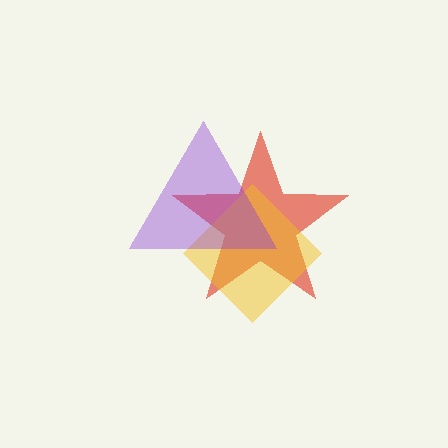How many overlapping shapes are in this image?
There are 3 overlapping shapes in the image.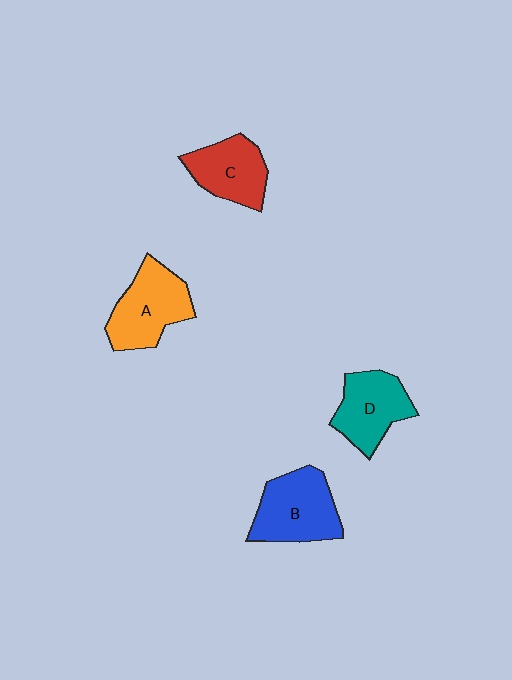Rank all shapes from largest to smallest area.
From largest to smallest: B (blue), A (orange), D (teal), C (red).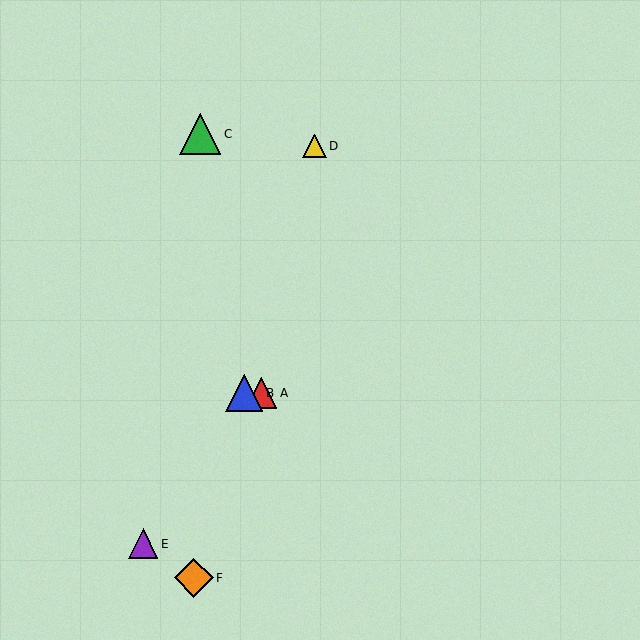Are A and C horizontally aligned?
No, A is at y≈393 and C is at y≈134.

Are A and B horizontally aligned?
Yes, both are at y≈393.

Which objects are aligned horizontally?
Objects A, B are aligned horizontally.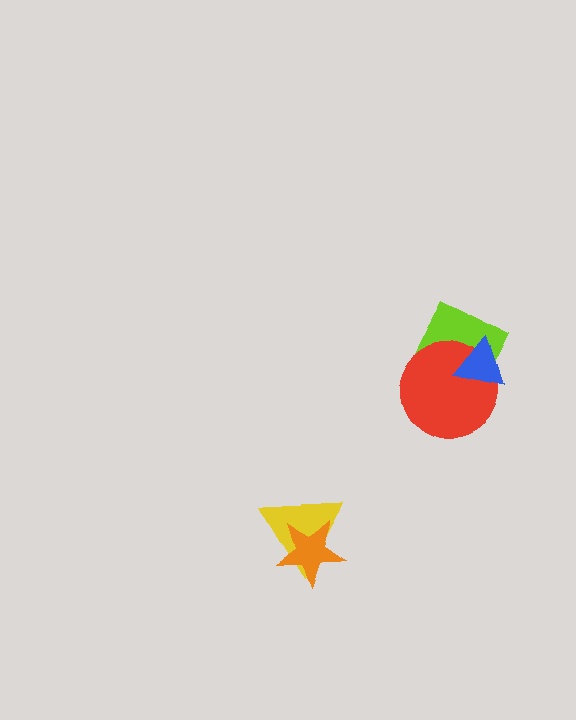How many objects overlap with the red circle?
2 objects overlap with the red circle.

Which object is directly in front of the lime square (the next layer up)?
The red circle is directly in front of the lime square.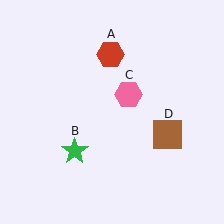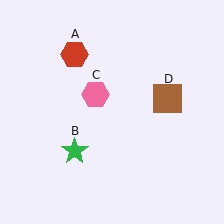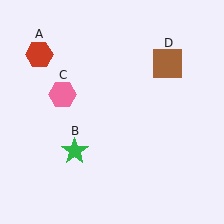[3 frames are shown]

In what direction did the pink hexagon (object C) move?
The pink hexagon (object C) moved left.